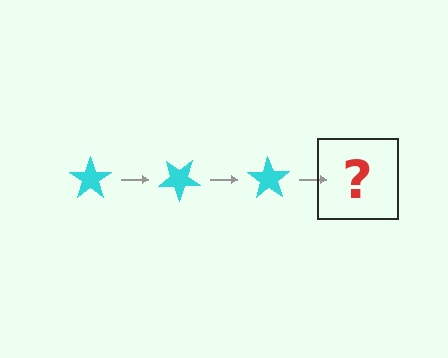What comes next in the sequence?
The next element should be a cyan star rotated 105 degrees.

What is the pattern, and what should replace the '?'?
The pattern is that the star rotates 35 degrees each step. The '?' should be a cyan star rotated 105 degrees.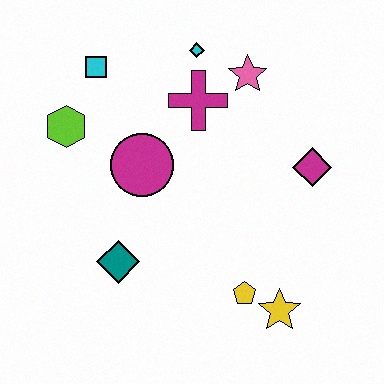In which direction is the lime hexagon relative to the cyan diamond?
The lime hexagon is to the left of the cyan diamond.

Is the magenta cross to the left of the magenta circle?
No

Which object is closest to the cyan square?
The lime hexagon is closest to the cyan square.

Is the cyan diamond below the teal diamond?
No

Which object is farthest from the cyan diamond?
The yellow star is farthest from the cyan diamond.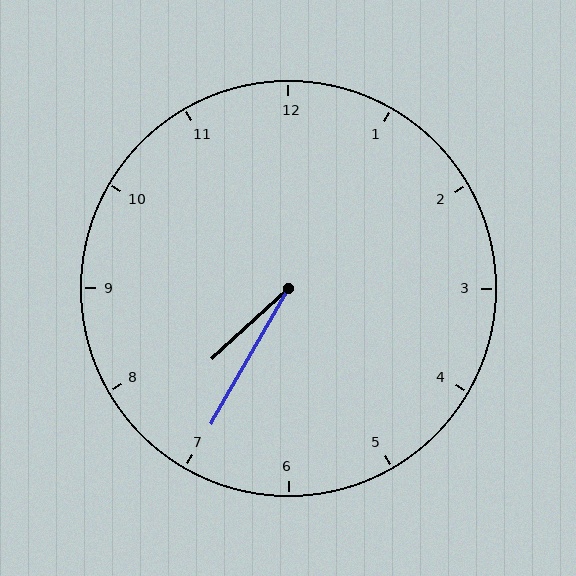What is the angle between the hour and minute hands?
Approximately 18 degrees.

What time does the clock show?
7:35.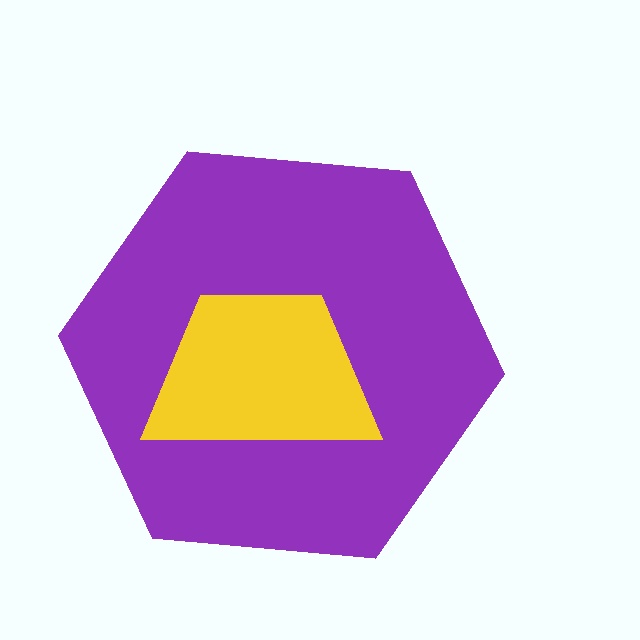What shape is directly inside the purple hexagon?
The yellow trapezoid.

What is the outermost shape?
The purple hexagon.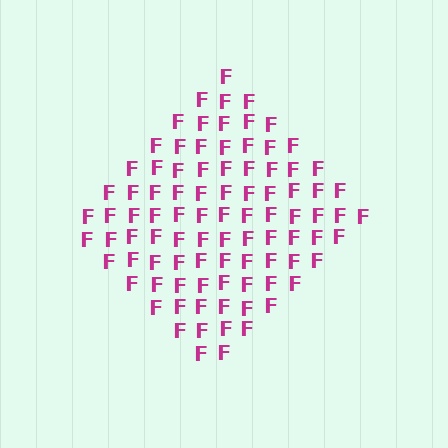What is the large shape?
The large shape is a diamond.